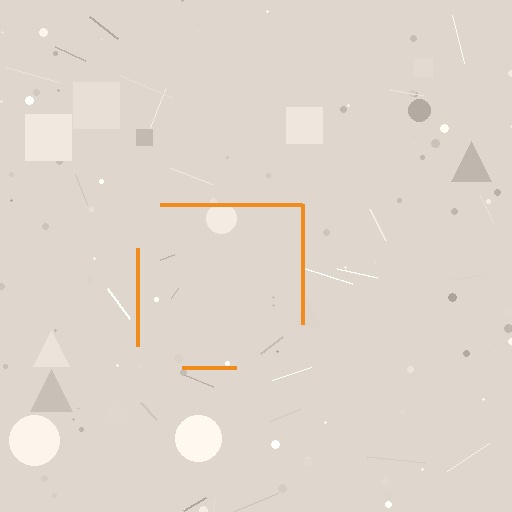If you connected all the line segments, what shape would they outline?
They would outline a square.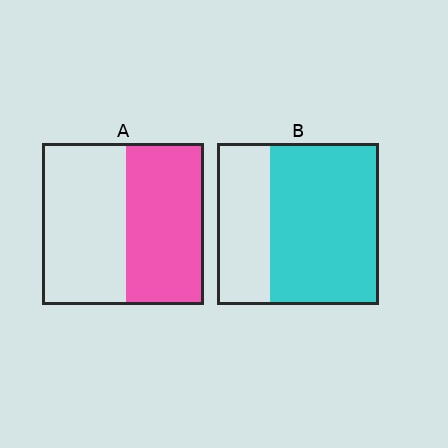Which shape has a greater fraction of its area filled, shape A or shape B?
Shape B.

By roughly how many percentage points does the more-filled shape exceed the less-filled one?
By roughly 20 percentage points (B over A).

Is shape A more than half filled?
Roughly half.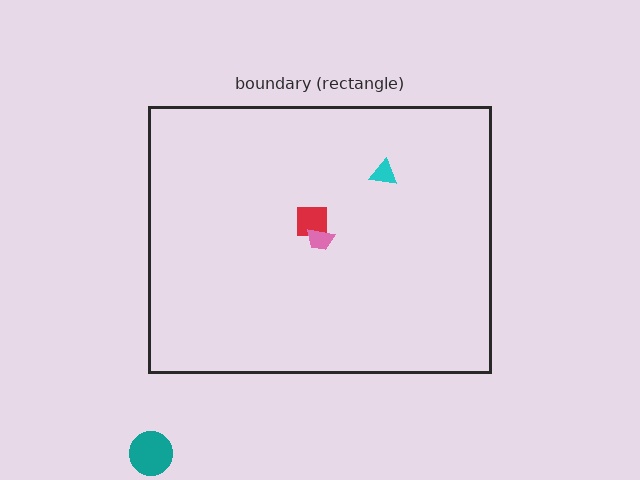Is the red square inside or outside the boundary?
Inside.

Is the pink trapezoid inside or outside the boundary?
Inside.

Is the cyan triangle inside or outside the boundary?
Inside.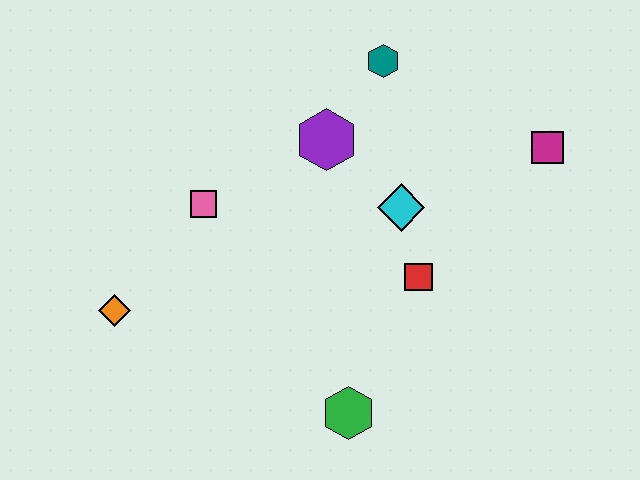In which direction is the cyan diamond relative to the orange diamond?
The cyan diamond is to the right of the orange diamond.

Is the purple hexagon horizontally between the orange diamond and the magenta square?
Yes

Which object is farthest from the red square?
The orange diamond is farthest from the red square.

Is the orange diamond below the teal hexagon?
Yes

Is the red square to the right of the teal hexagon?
Yes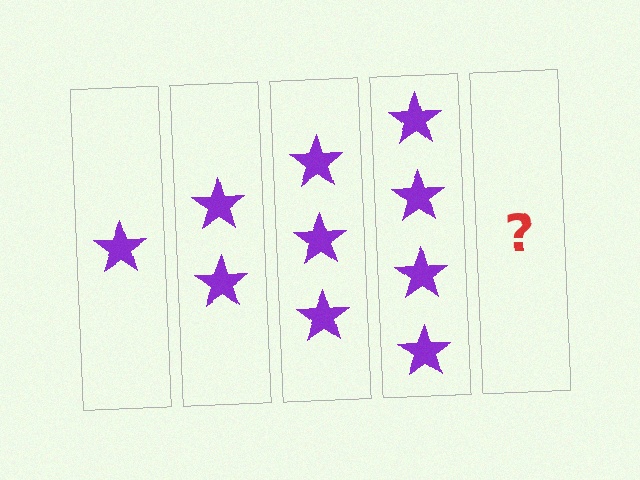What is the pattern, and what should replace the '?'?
The pattern is that each step adds one more star. The '?' should be 5 stars.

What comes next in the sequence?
The next element should be 5 stars.